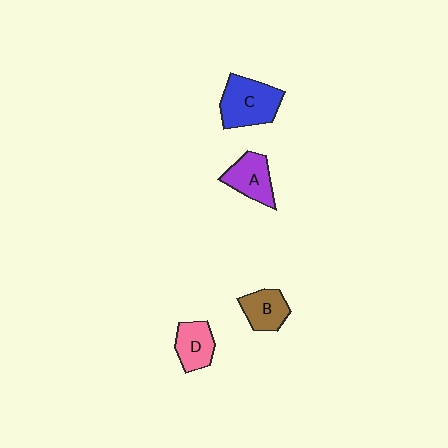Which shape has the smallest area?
Shape B (brown).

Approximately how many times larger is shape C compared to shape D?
Approximately 1.5 times.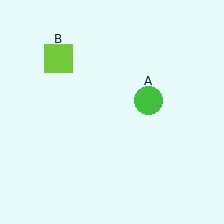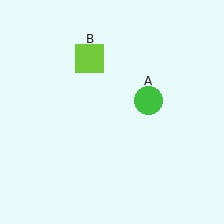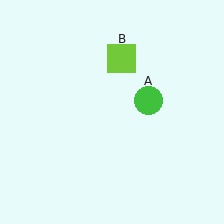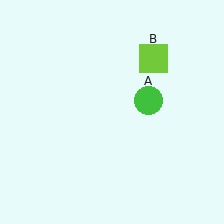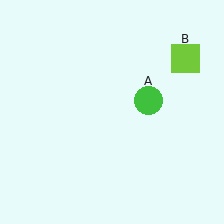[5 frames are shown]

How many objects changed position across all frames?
1 object changed position: lime square (object B).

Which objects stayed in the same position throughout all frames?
Green circle (object A) remained stationary.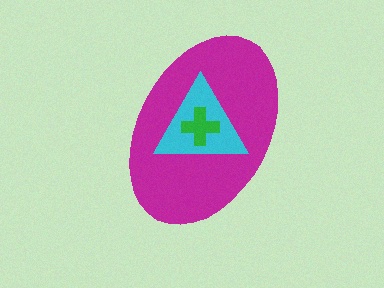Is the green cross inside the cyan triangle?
Yes.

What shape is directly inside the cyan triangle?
The green cross.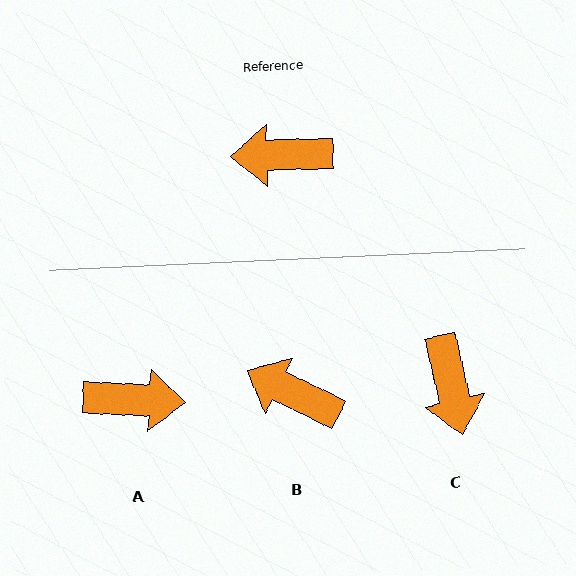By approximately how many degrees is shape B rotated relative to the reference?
Approximately 28 degrees clockwise.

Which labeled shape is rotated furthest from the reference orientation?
A, about 176 degrees away.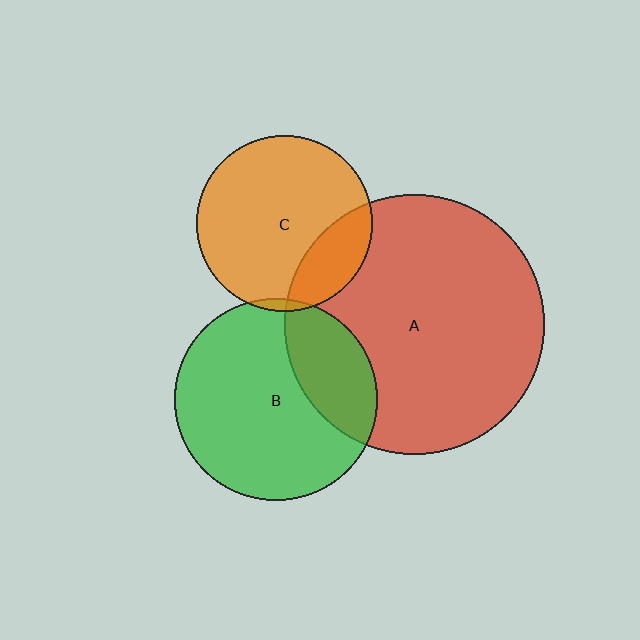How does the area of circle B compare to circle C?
Approximately 1.3 times.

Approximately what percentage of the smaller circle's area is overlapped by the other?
Approximately 5%.